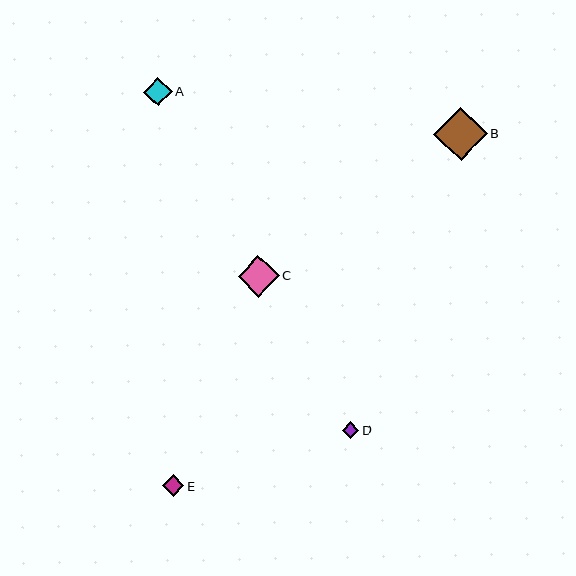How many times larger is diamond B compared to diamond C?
Diamond B is approximately 1.3 times the size of diamond C.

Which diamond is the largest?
Diamond B is the largest with a size of approximately 53 pixels.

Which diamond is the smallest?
Diamond D is the smallest with a size of approximately 17 pixels.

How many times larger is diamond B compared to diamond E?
Diamond B is approximately 2.4 times the size of diamond E.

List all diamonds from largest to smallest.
From largest to smallest: B, C, A, E, D.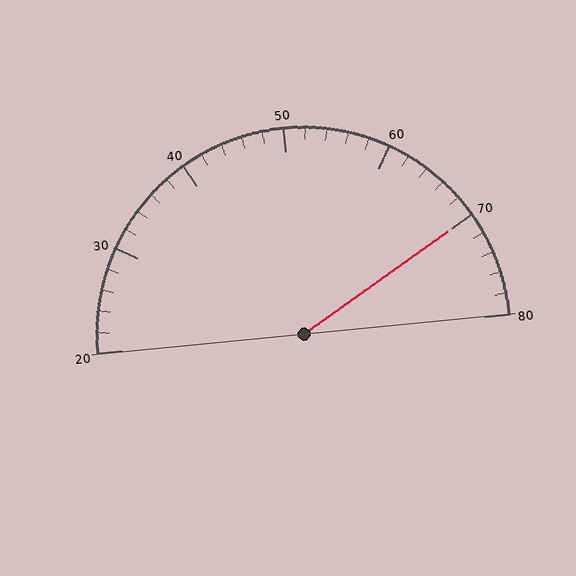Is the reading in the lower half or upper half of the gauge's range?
The reading is in the upper half of the range (20 to 80).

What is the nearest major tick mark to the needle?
The nearest major tick mark is 70.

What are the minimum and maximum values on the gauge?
The gauge ranges from 20 to 80.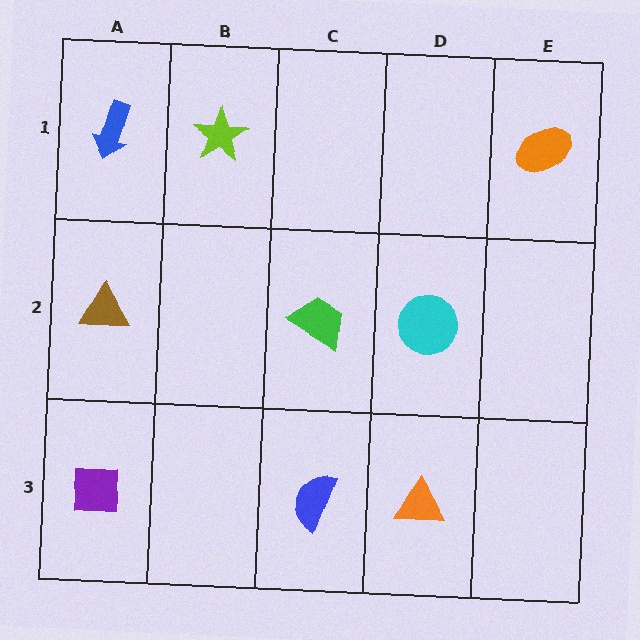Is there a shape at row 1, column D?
No, that cell is empty.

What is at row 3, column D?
An orange triangle.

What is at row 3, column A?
A purple square.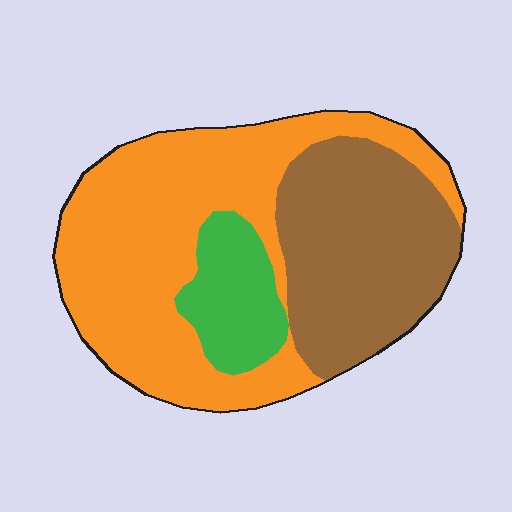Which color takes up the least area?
Green, at roughly 15%.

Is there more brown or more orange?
Orange.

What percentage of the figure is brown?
Brown takes up between a third and a half of the figure.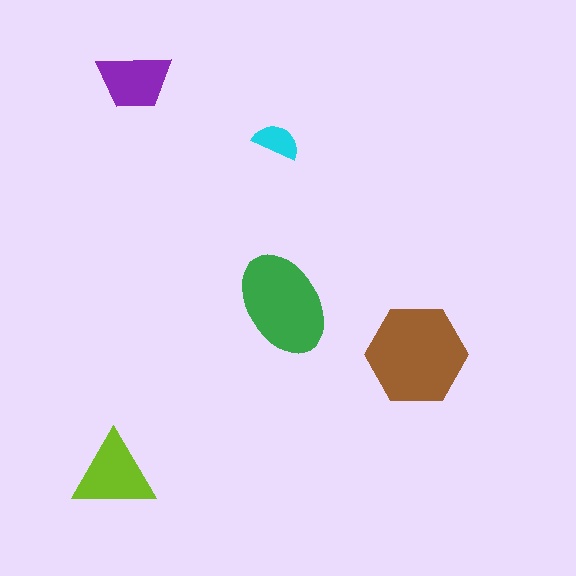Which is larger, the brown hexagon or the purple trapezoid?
The brown hexagon.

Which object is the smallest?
The cyan semicircle.